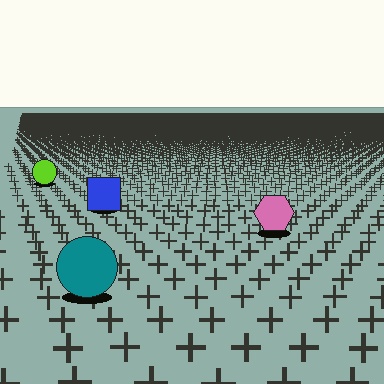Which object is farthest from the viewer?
The lime circle is farthest from the viewer. It appears smaller and the ground texture around it is denser.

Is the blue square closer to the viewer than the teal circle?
No. The teal circle is closer — you can tell from the texture gradient: the ground texture is coarser near it.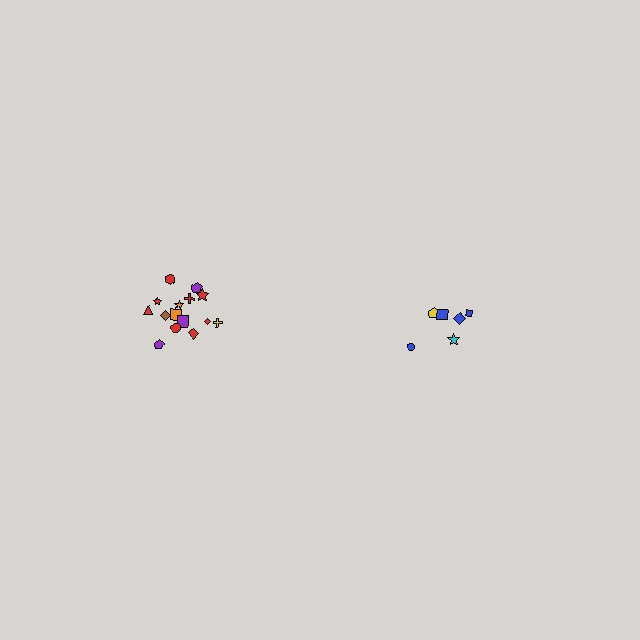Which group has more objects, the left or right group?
The left group.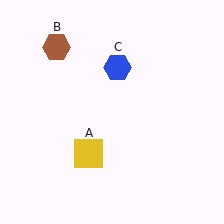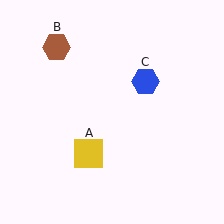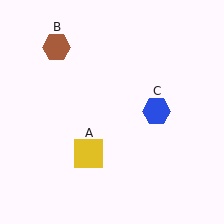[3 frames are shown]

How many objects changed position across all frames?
1 object changed position: blue hexagon (object C).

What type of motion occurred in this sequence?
The blue hexagon (object C) rotated clockwise around the center of the scene.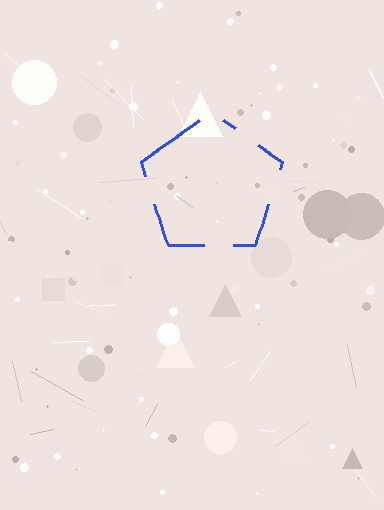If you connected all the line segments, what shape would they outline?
They would outline a pentagon.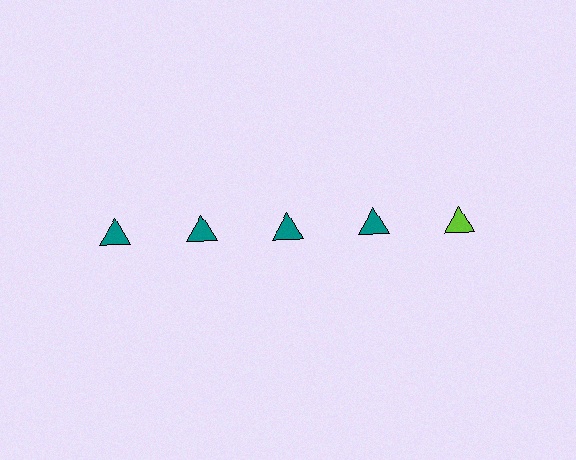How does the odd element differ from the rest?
It has a different color: lime instead of teal.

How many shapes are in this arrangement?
There are 5 shapes arranged in a grid pattern.